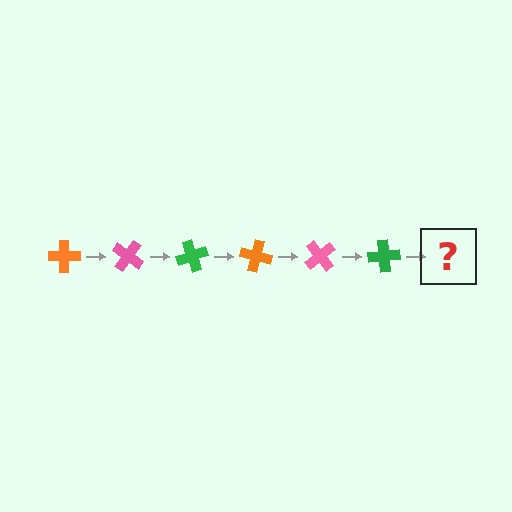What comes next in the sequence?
The next element should be an orange cross, rotated 210 degrees from the start.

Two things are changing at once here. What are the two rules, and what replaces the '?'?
The two rules are that it rotates 35 degrees each step and the color cycles through orange, pink, and green. The '?' should be an orange cross, rotated 210 degrees from the start.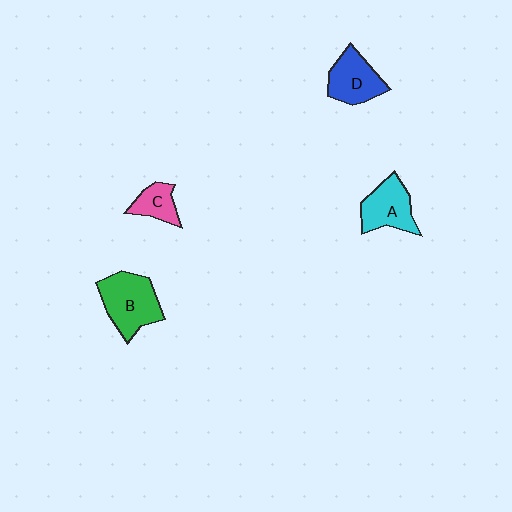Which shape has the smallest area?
Shape C (pink).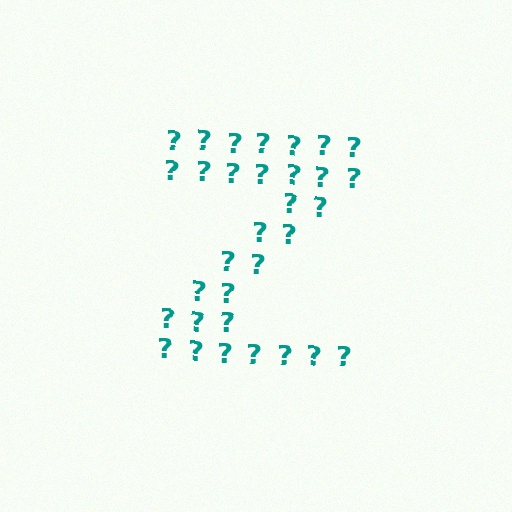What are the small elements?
The small elements are question marks.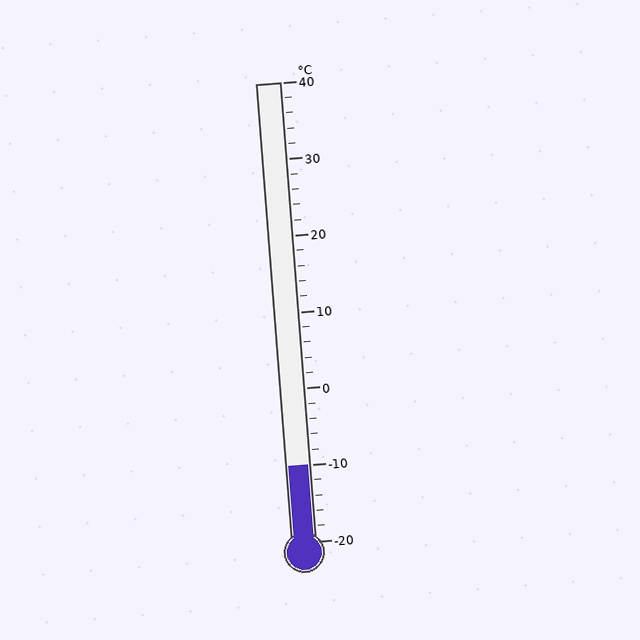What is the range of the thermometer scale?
The thermometer scale ranges from -20°C to 40°C.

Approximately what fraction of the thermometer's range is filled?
The thermometer is filled to approximately 15% of its range.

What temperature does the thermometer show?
The thermometer shows approximately -10°C.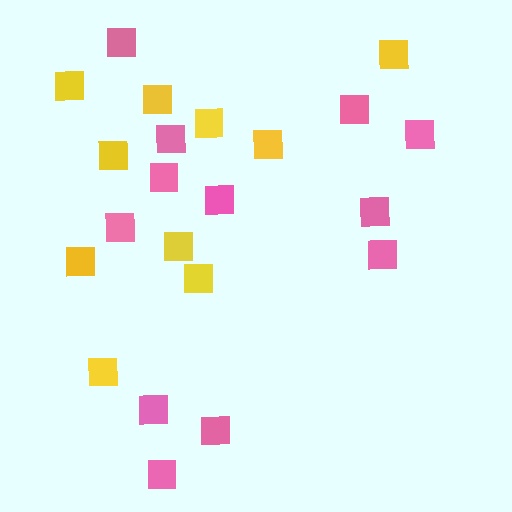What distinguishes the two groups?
There are 2 groups: one group of yellow squares (10) and one group of pink squares (12).